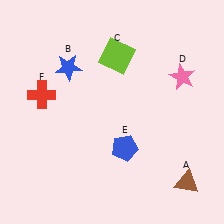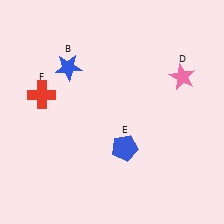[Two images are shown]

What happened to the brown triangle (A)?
The brown triangle (A) was removed in Image 2. It was in the bottom-right area of Image 1.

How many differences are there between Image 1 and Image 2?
There are 2 differences between the two images.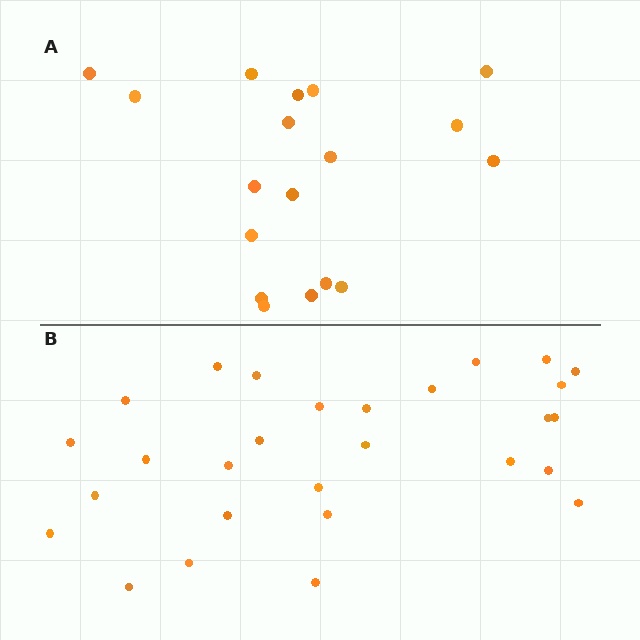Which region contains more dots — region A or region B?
Region B (the bottom region) has more dots.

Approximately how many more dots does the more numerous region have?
Region B has roughly 10 or so more dots than region A.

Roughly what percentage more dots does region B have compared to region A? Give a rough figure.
About 55% more.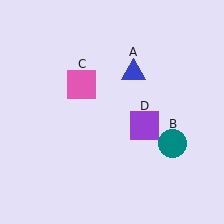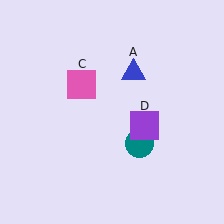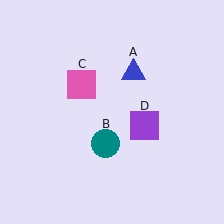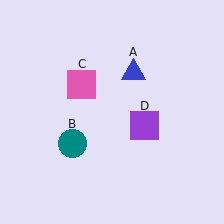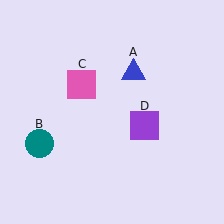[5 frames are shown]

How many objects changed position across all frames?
1 object changed position: teal circle (object B).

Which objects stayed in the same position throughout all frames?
Blue triangle (object A) and pink square (object C) and purple square (object D) remained stationary.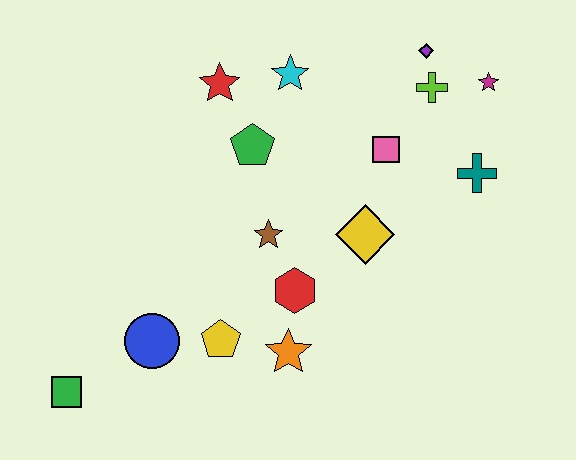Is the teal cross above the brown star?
Yes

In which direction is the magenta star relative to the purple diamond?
The magenta star is to the right of the purple diamond.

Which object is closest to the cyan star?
The red star is closest to the cyan star.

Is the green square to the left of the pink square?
Yes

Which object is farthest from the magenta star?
The green square is farthest from the magenta star.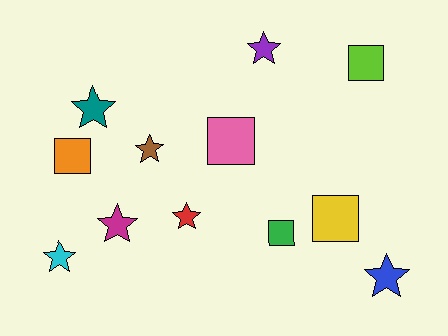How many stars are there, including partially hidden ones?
There are 7 stars.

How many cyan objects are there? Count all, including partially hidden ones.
There is 1 cyan object.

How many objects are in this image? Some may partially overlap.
There are 12 objects.